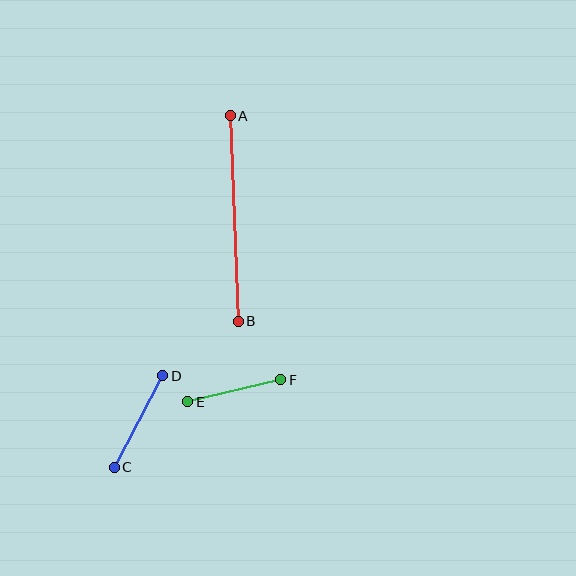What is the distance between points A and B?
The distance is approximately 206 pixels.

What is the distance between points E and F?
The distance is approximately 96 pixels.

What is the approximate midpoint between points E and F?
The midpoint is at approximately (234, 391) pixels.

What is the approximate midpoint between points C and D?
The midpoint is at approximately (138, 421) pixels.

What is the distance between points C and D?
The distance is approximately 104 pixels.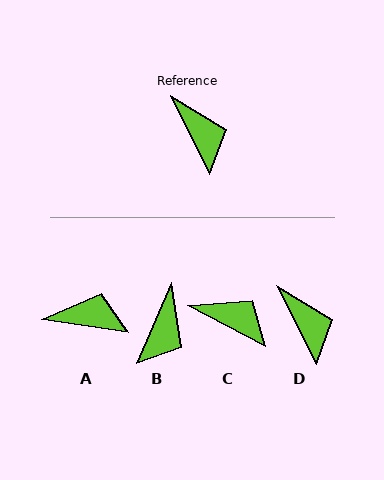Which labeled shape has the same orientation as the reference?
D.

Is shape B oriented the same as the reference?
No, it is off by about 50 degrees.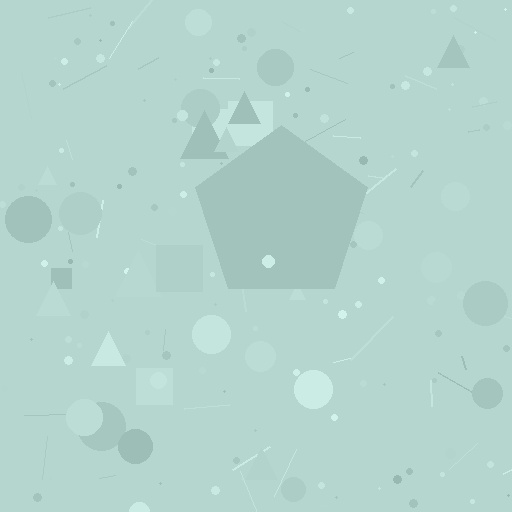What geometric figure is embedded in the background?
A pentagon is embedded in the background.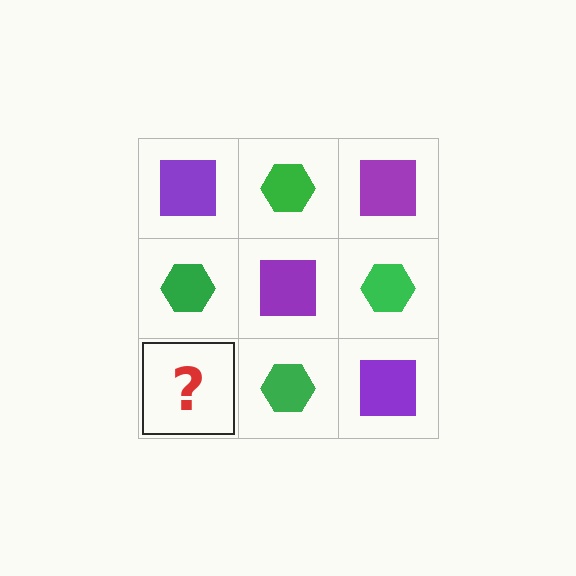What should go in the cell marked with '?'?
The missing cell should contain a purple square.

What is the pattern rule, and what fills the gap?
The rule is that it alternates purple square and green hexagon in a checkerboard pattern. The gap should be filled with a purple square.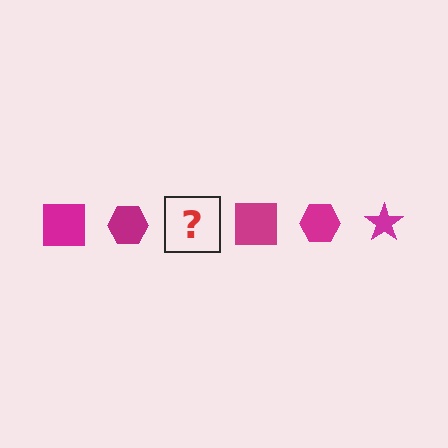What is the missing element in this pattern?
The missing element is a magenta star.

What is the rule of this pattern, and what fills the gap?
The rule is that the pattern cycles through square, hexagon, star shapes in magenta. The gap should be filled with a magenta star.